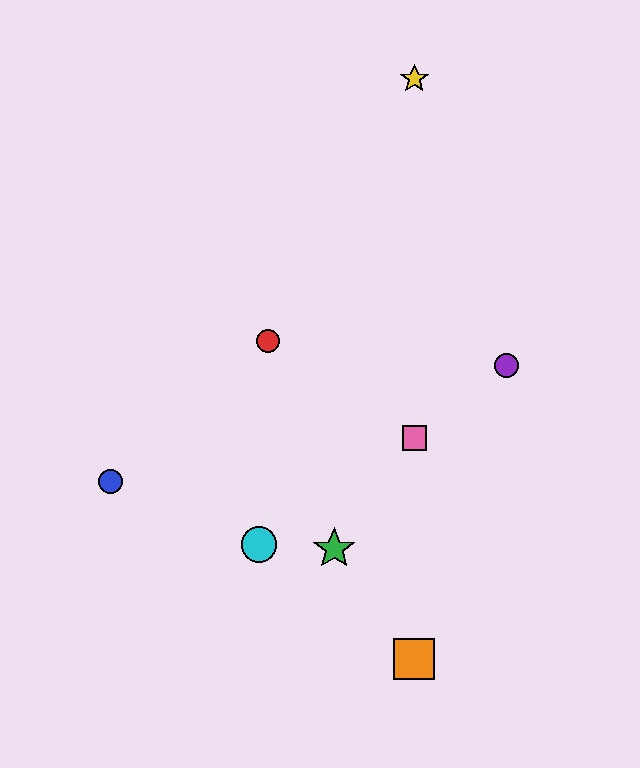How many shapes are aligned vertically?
3 shapes (the yellow star, the orange square, the pink square) are aligned vertically.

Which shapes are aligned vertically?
The yellow star, the orange square, the pink square are aligned vertically.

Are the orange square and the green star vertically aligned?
No, the orange square is at x≈414 and the green star is at x≈334.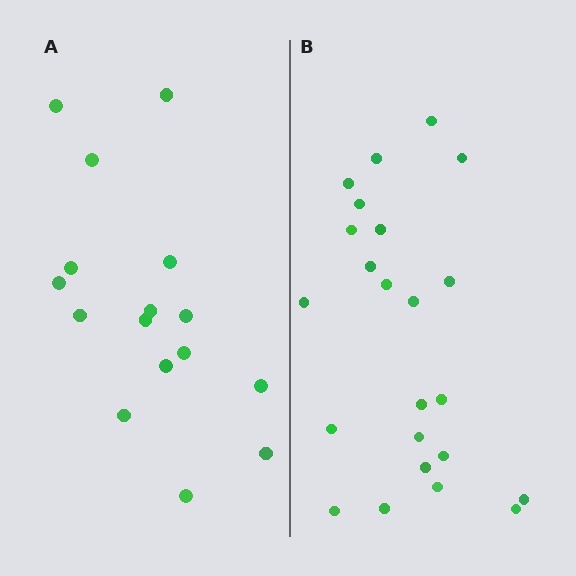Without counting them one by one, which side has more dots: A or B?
Region B (the right region) has more dots.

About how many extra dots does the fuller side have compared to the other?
Region B has roughly 8 or so more dots than region A.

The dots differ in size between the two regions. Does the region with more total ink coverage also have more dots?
No. Region A has more total ink coverage because its dots are larger, but region B actually contains more individual dots. Total area can be misleading — the number of items is what matters here.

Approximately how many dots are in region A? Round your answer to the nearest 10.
About 20 dots. (The exact count is 16, which rounds to 20.)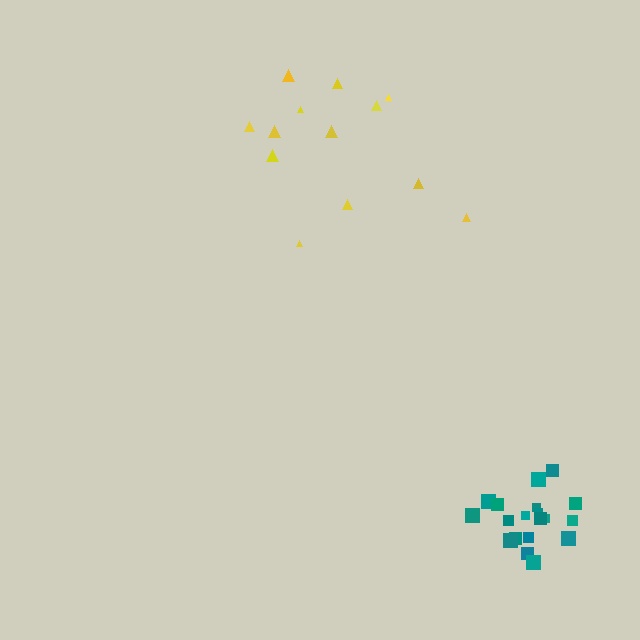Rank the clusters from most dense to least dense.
teal, yellow.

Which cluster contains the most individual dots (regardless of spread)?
Teal (19).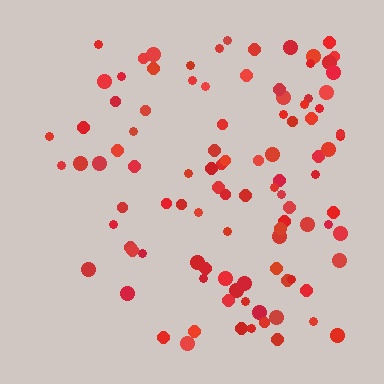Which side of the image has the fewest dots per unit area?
The left.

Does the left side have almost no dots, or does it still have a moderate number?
Still a moderate number, just noticeably fewer than the right.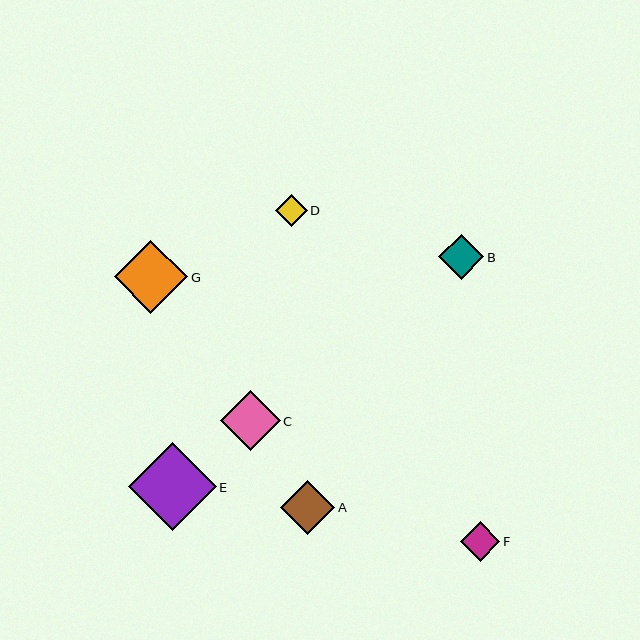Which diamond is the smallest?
Diamond D is the smallest with a size of approximately 32 pixels.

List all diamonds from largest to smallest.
From largest to smallest: E, G, C, A, B, F, D.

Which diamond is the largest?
Diamond E is the largest with a size of approximately 88 pixels.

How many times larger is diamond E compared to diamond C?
Diamond E is approximately 1.5 times the size of diamond C.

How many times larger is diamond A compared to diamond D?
Diamond A is approximately 1.7 times the size of diamond D.